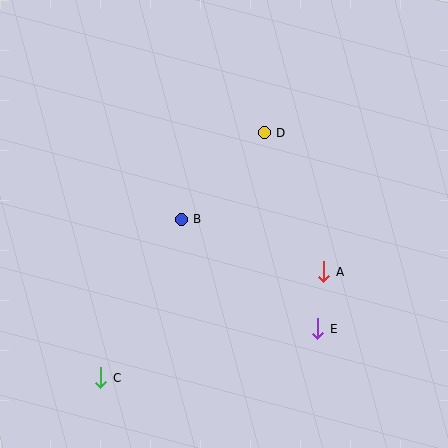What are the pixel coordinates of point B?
Point B is at (181, 219).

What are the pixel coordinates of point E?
Point E is at (318, 329).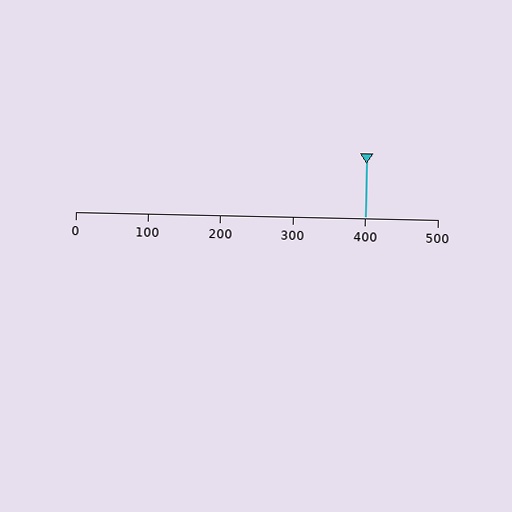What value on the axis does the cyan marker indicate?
The marker indicates approximately 400.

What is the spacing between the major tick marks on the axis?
The major ticks are spaced 100 apart.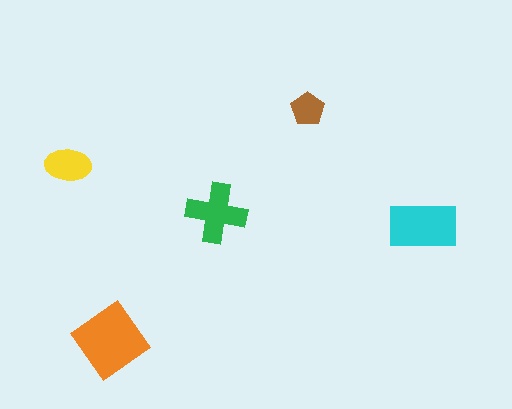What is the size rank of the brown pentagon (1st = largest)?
5th.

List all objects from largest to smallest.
The orange diamond, the cyan rectangle, the green cross, the yellow ellipse, the brown pentagon.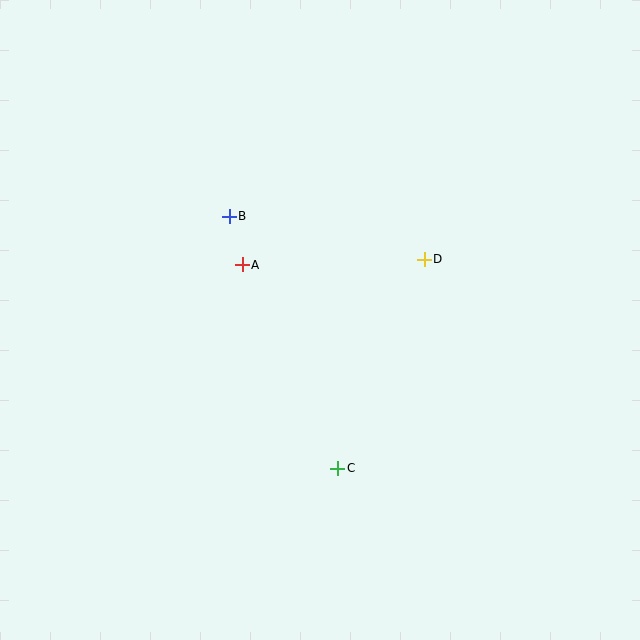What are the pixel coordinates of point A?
Point A is at (242, 265).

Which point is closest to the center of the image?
Point A at (242, 265) is closest to the center.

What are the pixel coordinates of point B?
Point B is at (229, 216).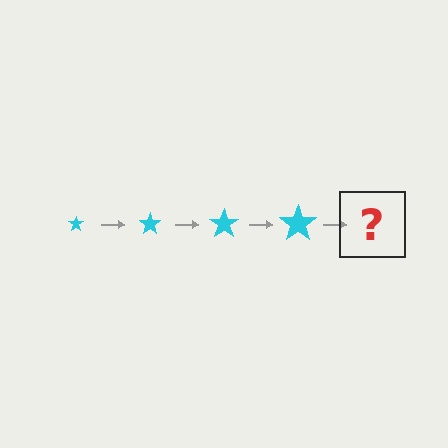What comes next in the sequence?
The next element should be a cyan star, larger than the previous one.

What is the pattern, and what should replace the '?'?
The pattern is that the star gets progressively larger each step. The '?' should be a cyan star, larger than the previous one.